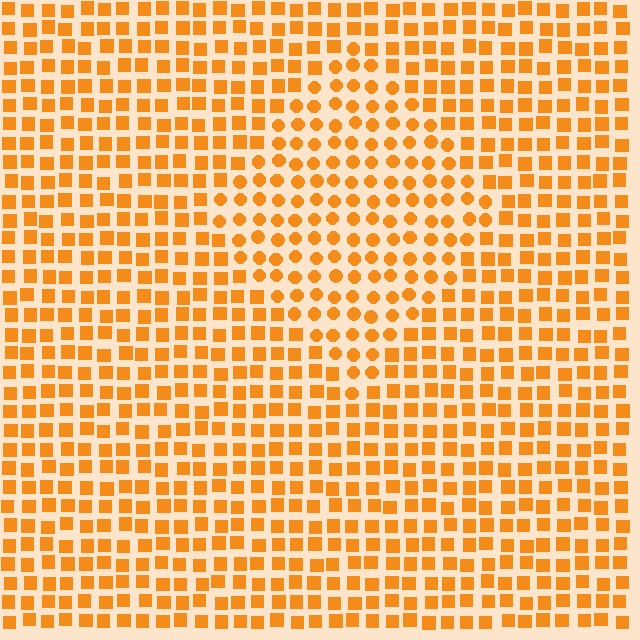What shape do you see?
I see a diamond.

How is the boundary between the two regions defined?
The boundary is defined by a change in element shape: circles inside vs. squares outside. All elements share the same color and spacing.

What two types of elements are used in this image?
The image uses circles inside the diamond region and squares outside it.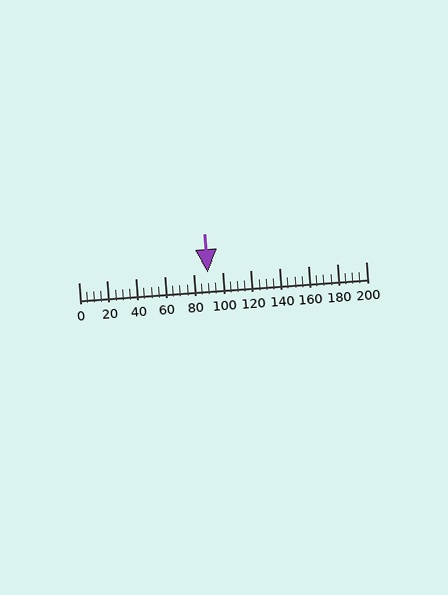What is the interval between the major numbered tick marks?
The major tick marks are spaced 20 units apart.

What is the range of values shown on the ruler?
The ruler shows values from 0 to 200.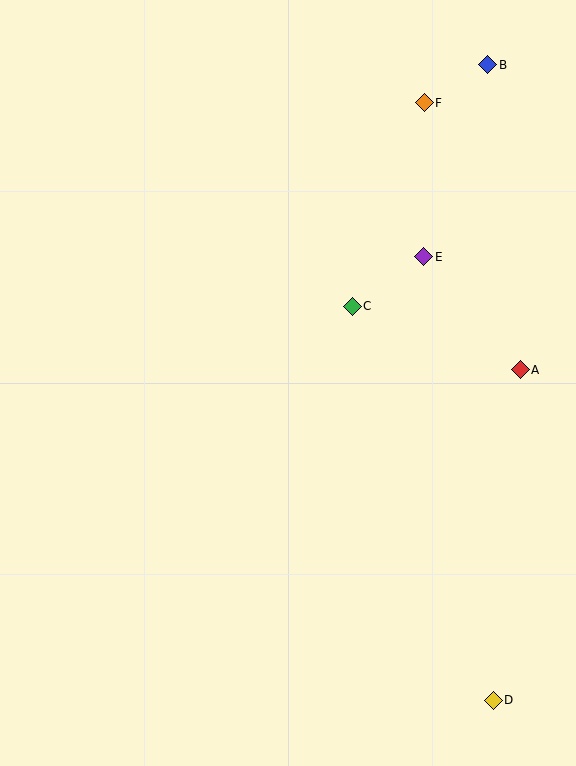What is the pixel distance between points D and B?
The distance between D and B is 636 pixels.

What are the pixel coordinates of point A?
Point A is at (520, 370).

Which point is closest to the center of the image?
Point C at (352, 306) is closest to the center.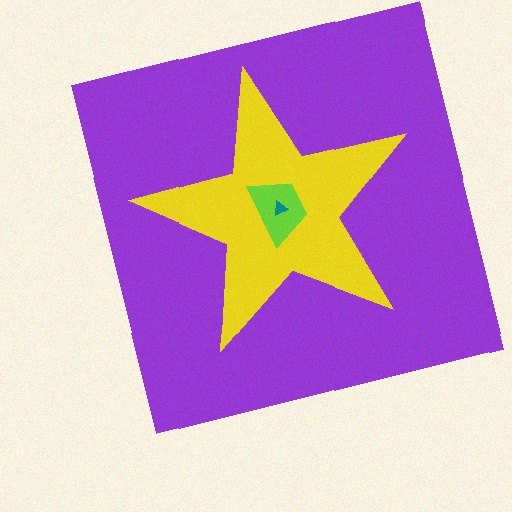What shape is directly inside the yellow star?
The lime trapezoid.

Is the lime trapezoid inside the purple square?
Yes.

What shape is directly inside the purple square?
The yellow star.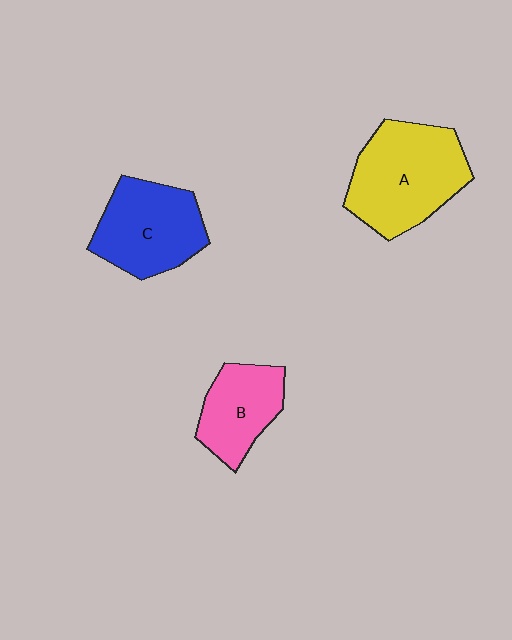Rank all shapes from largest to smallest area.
From largest to smallest: A (yellow), C (blue), B (pink).